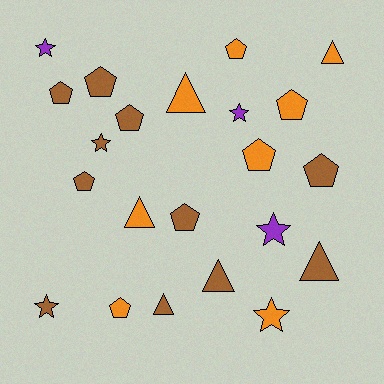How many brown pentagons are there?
There are 6 brown pentagons.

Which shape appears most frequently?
Pentagon, with 10 objects.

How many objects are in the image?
There are 22 objects.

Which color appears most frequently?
Brown, with 11 objects.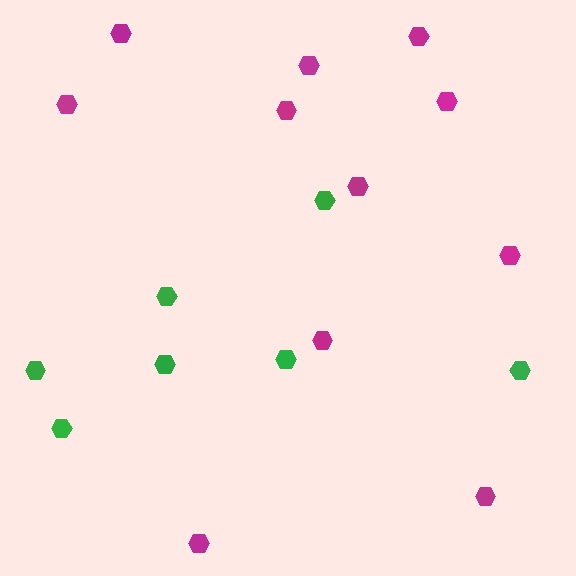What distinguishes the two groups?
There are 2 groups: one group of magenta hexagons (11) and one group of green hexagons (7).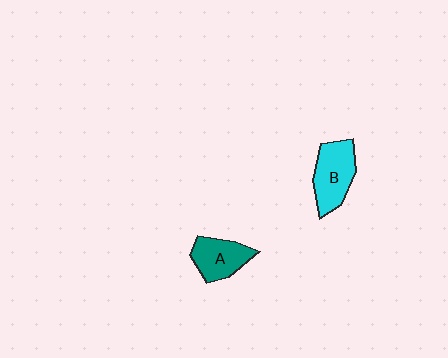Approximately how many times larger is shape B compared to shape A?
Approximately 1.2 times.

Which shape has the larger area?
Shape B (cyan).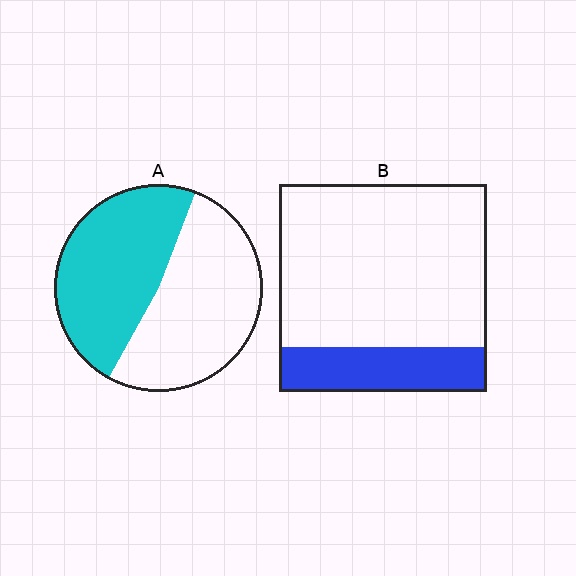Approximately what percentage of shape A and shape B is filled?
A is approximately 50% and B is approximately 20%.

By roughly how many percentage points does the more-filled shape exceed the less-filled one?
By roughly 25 percentage points (A over B).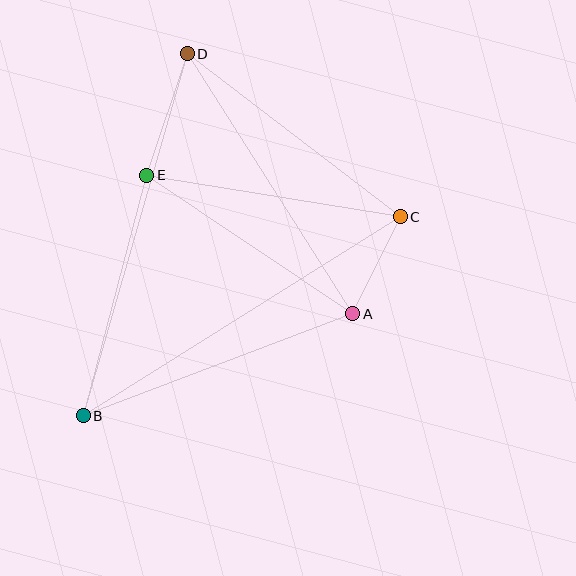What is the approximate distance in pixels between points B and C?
The distance between B and C is approximately 374 pixels.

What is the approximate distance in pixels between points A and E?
The distance between A and E is approximately 248 pixels.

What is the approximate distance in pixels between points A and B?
The distance between A and B is approximately 288 pixels.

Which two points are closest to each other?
Points A and C are closest to each other.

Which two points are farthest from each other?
Points B and D are farthest from each other.